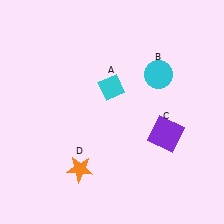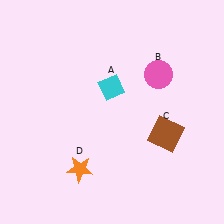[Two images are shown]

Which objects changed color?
B changed from cyan to pink. C changed from purple to brown.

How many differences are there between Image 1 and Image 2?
There are 2 differences between the two images.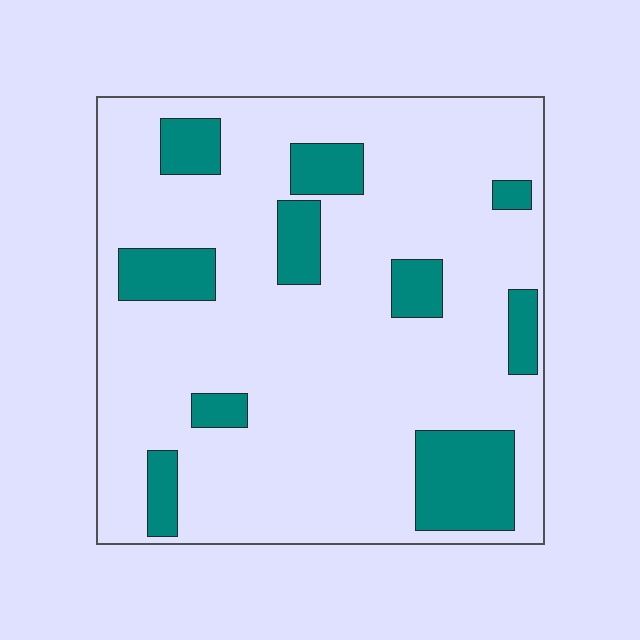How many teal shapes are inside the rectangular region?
10.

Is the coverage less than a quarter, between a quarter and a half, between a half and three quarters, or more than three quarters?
Less than a quarter.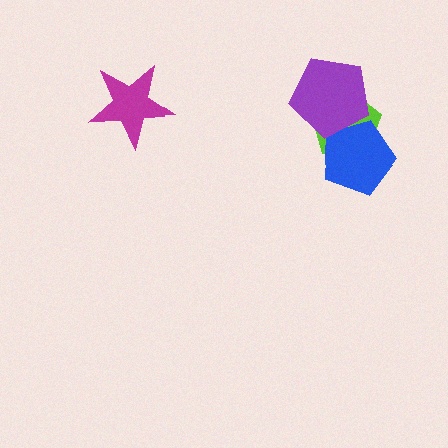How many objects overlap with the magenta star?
0 objects overlap with the magenta star.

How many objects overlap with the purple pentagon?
2 objects overlap with the purple pentagon.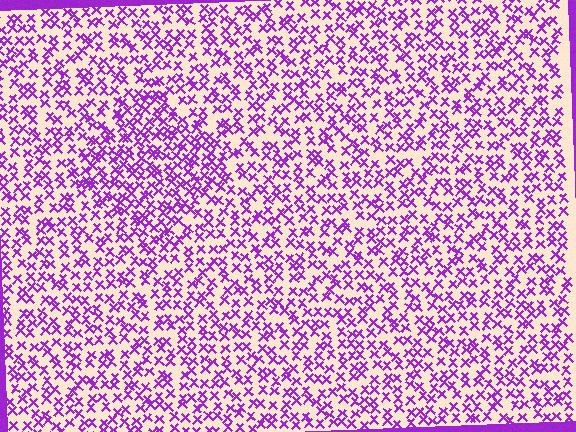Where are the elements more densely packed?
The elements are more densely packed inside the diamond boundary.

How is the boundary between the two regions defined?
The boundary is defined by a change in element density (approximately 1.5x ratio). All elements are the same color, size, and shape.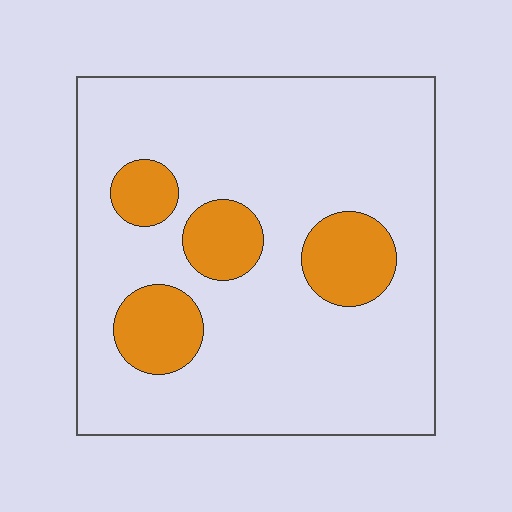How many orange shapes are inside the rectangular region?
4.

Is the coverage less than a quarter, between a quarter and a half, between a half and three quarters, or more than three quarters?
Less than a quarter.